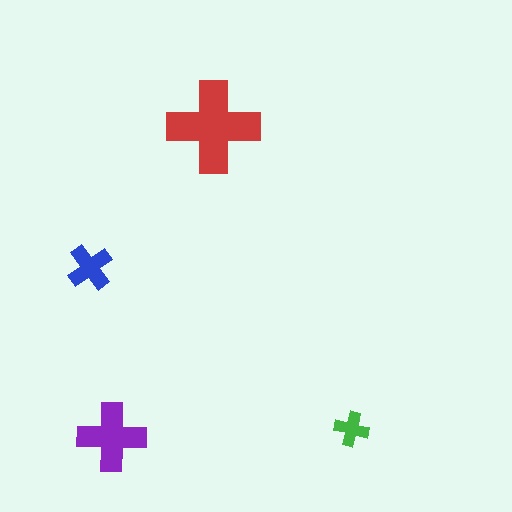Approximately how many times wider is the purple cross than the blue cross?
About 1.5 times wider.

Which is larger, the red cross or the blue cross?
The red one.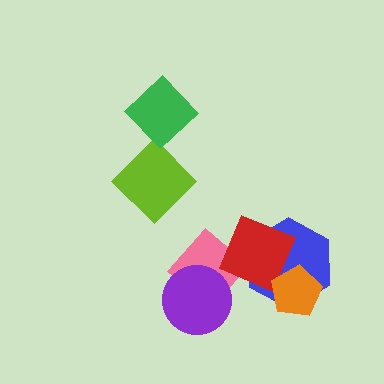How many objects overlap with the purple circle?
1 object overlaps with the purple circle.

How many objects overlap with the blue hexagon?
2 objects overlap with the blue hexagon.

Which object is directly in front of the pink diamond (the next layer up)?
The purple circle is directly in front of the pink diamond.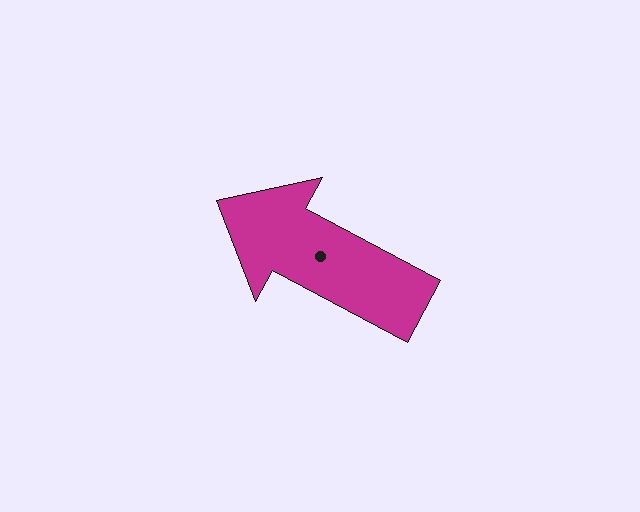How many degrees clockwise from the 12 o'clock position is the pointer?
Approximately 298 degrees.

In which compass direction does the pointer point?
Northwest.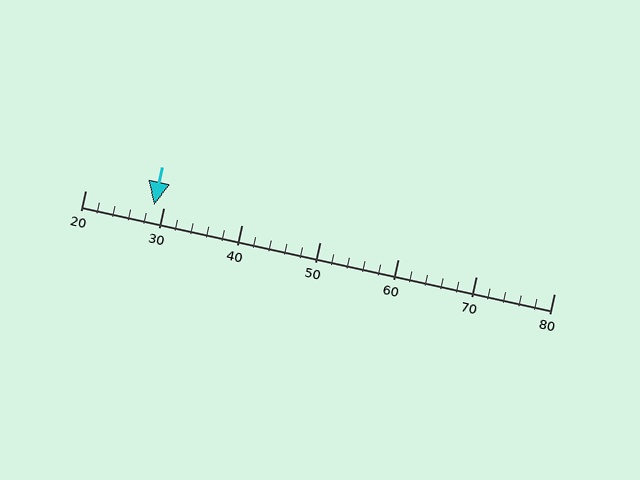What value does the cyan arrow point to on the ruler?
The cyan arrow points to approximately 29.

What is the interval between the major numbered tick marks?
The major tick marks are spaced 10 units apart.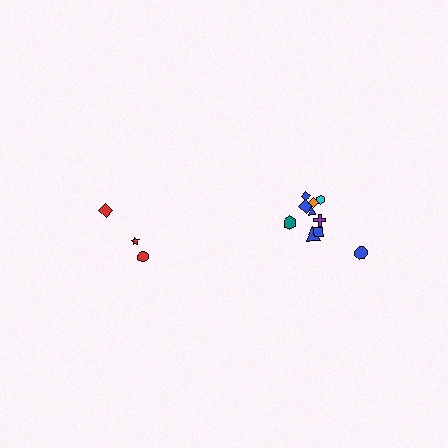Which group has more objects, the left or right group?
The right group.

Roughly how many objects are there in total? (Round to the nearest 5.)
Roughly 15 objects in total.